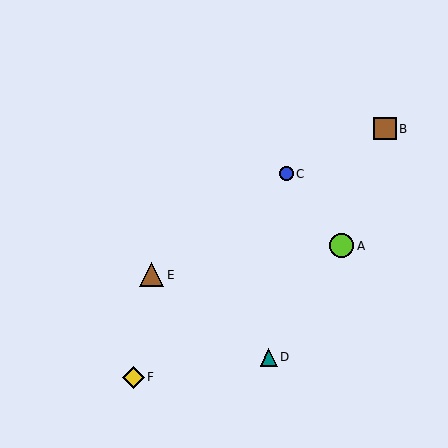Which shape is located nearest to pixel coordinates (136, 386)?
The yellow diamond (labeled F) at (133, 377) is nearest to that location.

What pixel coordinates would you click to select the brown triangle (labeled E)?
Click at (152, 275) to select the brown triangle E.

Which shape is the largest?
The brown triangle (labeled E) is the largest.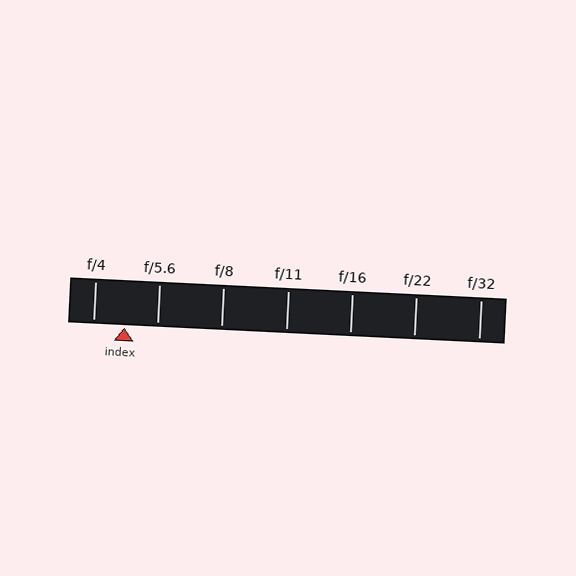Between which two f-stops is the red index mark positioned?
The index mark is between f/4 and f/5.6.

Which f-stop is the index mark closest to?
The index mark is closest to f/4.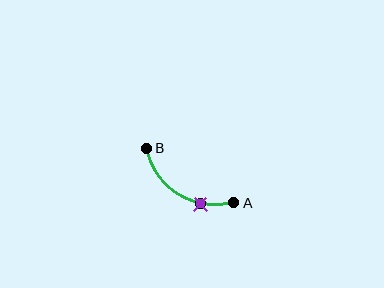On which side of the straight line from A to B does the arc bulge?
The arc bulges below the straight line connecting A and B.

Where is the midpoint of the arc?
The arc midpoint is the point on the curve farthest from the straight line joining A and B. It sits below that line.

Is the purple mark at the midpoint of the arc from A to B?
No. The purple mark lies on the arc but is closer to endpoint A. The arc midpoint would be at the point on the curve equidistant along the arc from both A and B.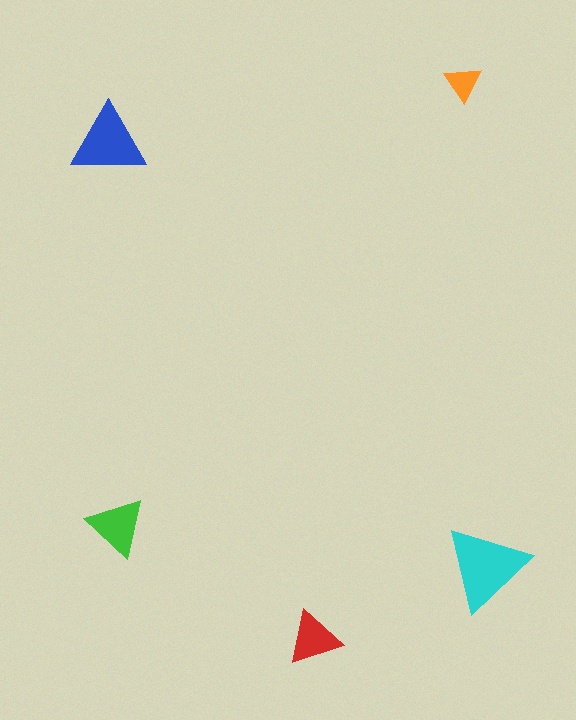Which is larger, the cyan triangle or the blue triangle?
The cyan one.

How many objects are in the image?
There are 5 objects in the image.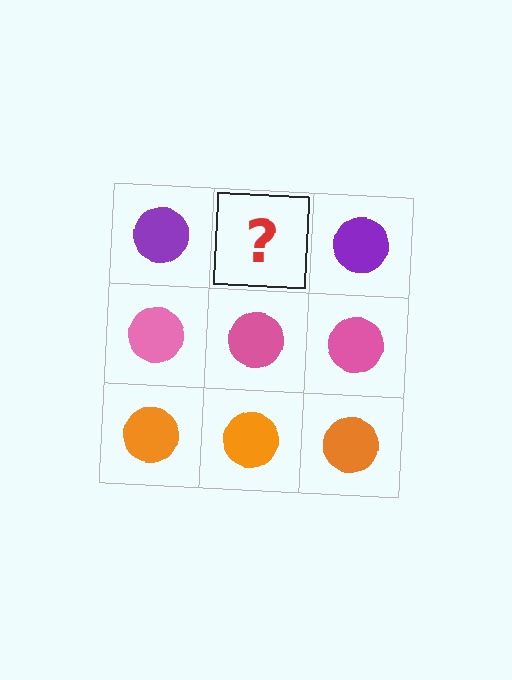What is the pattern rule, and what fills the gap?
The rule is that each row has a consistent color. The gap should be filled with a purple circle.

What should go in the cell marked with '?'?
The missing cell should contain a purple circle.